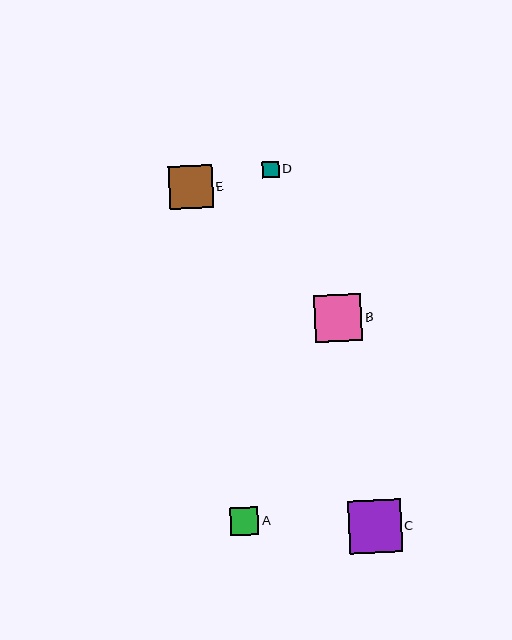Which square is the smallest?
Square D is the smallest with a size of approximately 16 pixels.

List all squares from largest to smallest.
From largest to smallest: C, B, E, A, D.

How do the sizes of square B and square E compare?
Square B and square E are approximately the same size.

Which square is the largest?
Square C is the largest with a size of approximately 53 pixels.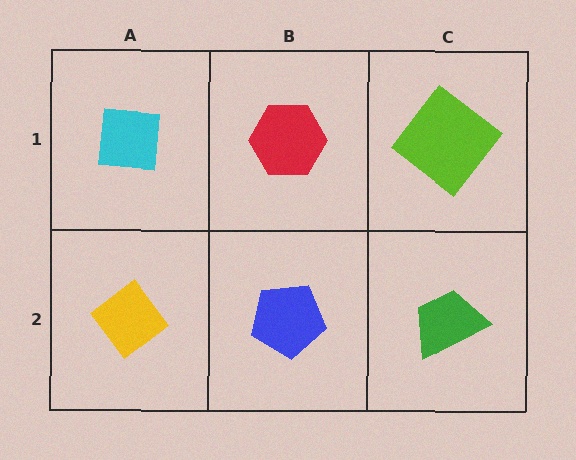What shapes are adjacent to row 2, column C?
A lime diamond (row 1, column C), a blue pentagon (row 2, column B).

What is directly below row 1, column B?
A blue pentagon.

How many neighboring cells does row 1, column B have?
3.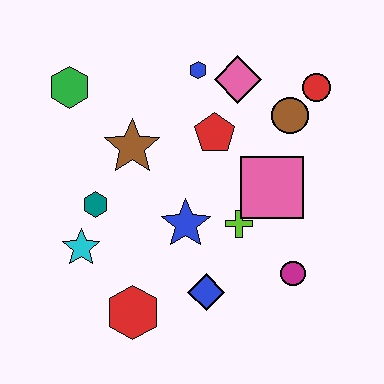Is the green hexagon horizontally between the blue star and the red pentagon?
No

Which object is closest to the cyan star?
The teal hexagon is closest to the cyan star.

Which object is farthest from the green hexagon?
The magenta circle is farthest from the green hexagon.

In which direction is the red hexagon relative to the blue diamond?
The red hexagon is to the left of the blue diamond.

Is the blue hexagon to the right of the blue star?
Yes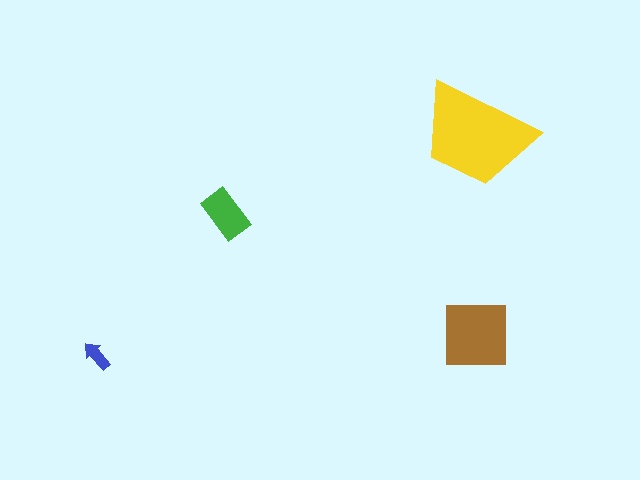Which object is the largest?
The yellow trapezoid.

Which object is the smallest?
The blue arrow.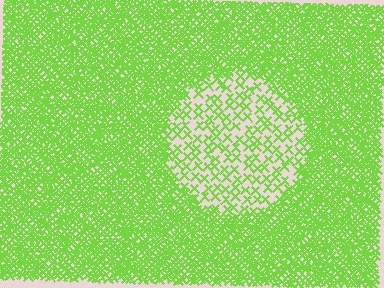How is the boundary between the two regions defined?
The boundary is defined by a change in element density (approximately 3.1x ratio). All elements are the same color, size, and shape.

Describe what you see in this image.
The image contains small lime elements arranged at two different densities. A circle-shaped region is visible where the elements are less densely packed than the surrounding area.